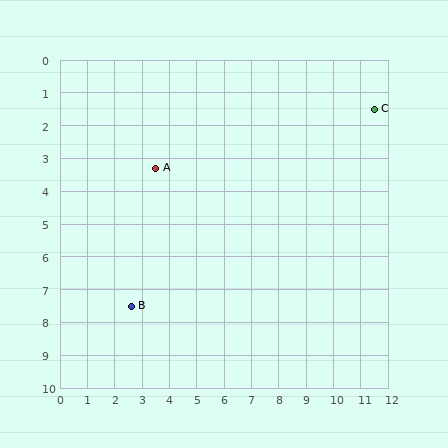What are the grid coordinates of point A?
Point A is at approximately (3.5, 3.3).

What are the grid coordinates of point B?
Point B is at approximately (2.6, 7.5).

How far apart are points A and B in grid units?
Points A and B are about 4.3 grid units apart.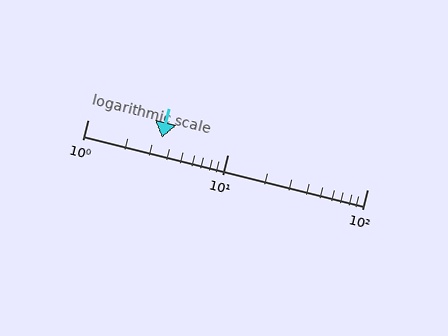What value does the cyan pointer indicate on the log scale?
The pointer indicates approximately 3.4.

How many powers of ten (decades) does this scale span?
The scale spans 2 decades, from 1 to 100.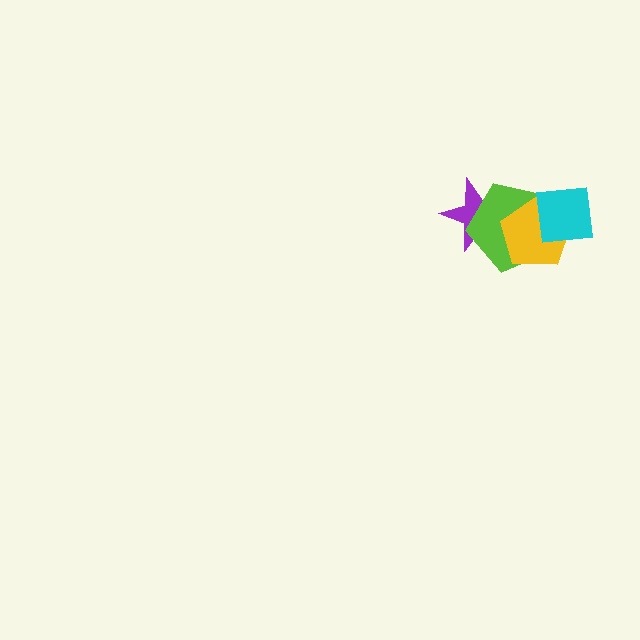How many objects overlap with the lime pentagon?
3 objects overlap with the lime pentagon.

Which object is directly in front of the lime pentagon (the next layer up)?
The yellow pentagon is directly in front of the lime pentagon.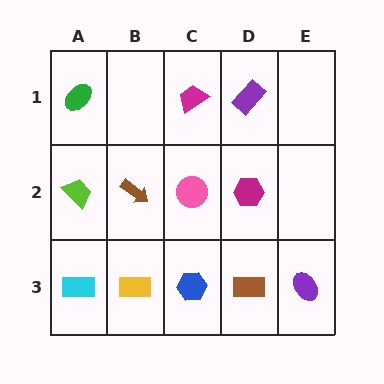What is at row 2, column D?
A magenta hexagon.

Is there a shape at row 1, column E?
No, that cell is empty.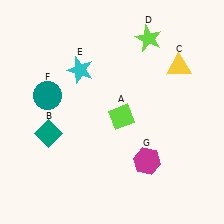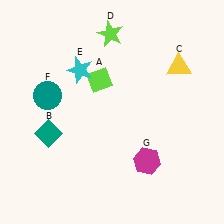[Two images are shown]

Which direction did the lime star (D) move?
The lime star (D) moved left.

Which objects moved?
The objects that moved are: the lime diamond (A), the lime star (D).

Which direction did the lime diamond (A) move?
The lime diamond (A) moved up.